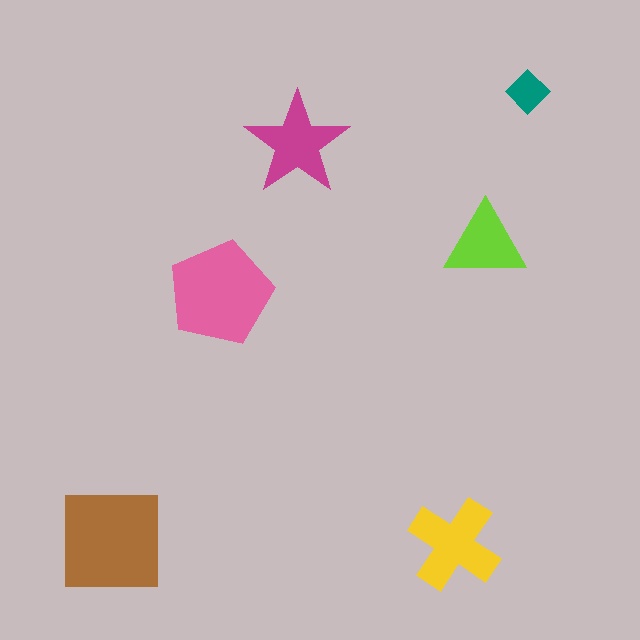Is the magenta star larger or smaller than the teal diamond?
Larger.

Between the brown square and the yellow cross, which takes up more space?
The brown square.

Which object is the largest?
The brown square.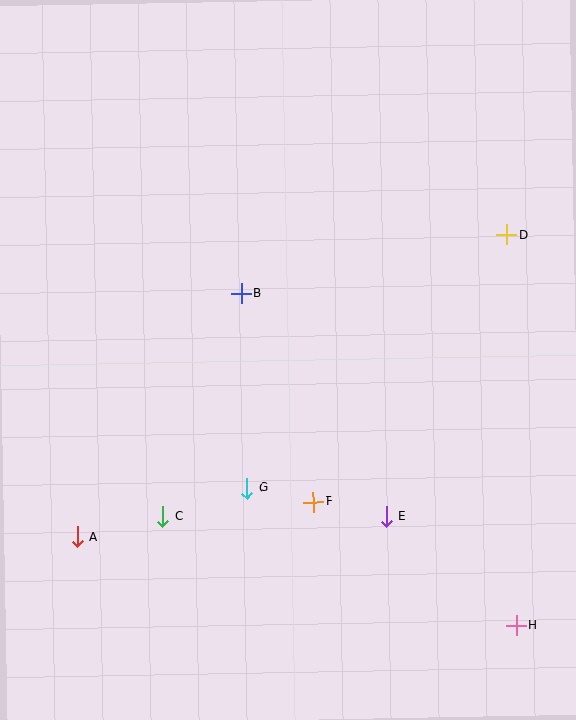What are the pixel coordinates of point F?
Point F is at (313, 502).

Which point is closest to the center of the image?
Point B at (241, 293) is closest to the center.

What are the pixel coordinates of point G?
Point G is at (247, 488).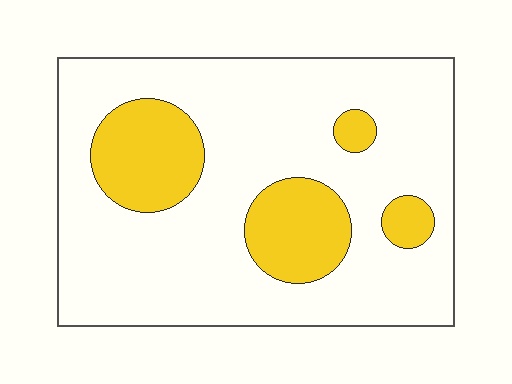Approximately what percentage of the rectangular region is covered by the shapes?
Approximately 20%.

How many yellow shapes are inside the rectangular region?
4.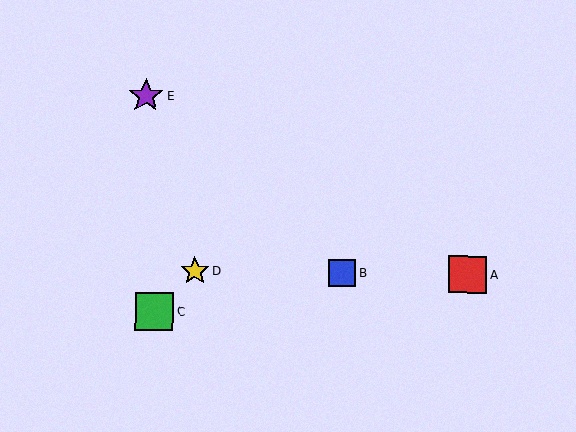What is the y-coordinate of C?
Object C is at y≈311.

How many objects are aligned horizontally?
3 objects (A, B, D) are aligned horizontally.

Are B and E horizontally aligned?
No, B is at y≈273 and E is at y≈96.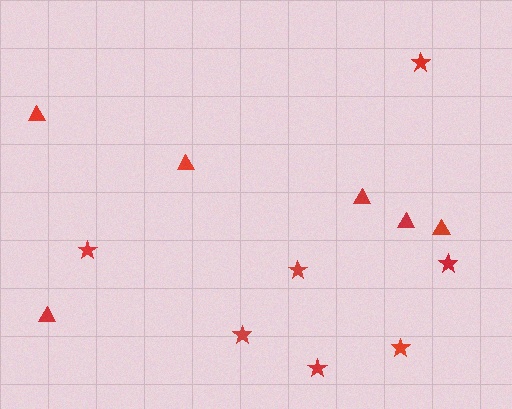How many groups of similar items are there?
There are 2 groups: one group of triangles (6) and one group of stars (7).